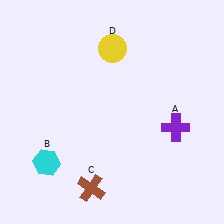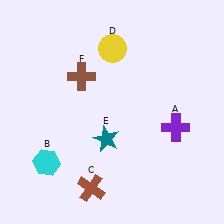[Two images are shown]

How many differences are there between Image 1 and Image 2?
There are 2 differences between the two images.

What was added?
A teal star (E), a brown cross (F) were added in Image 2.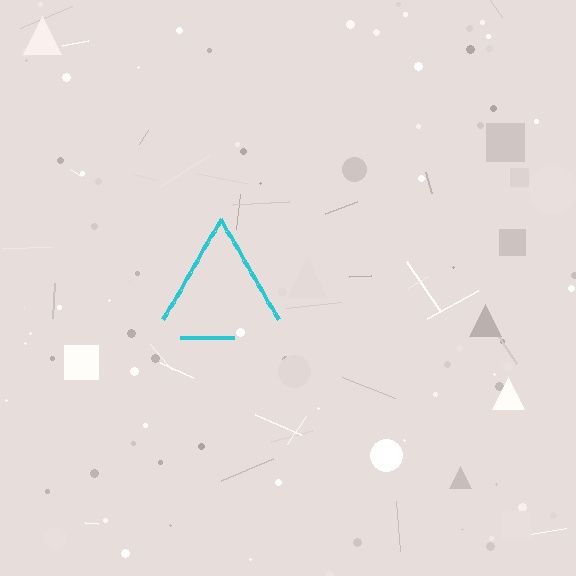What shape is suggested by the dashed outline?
The dashed outline suggests a triangle.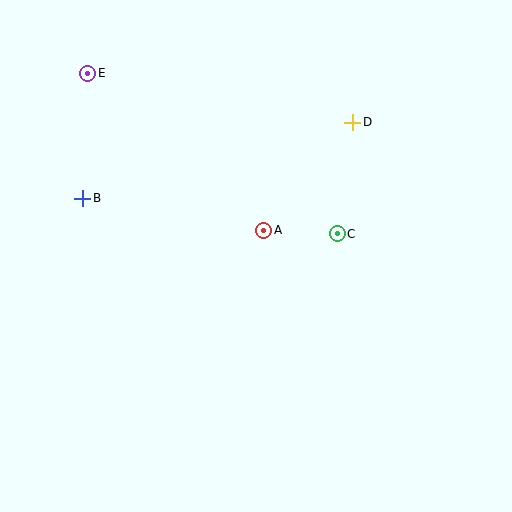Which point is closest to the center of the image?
Point A at (264, 230) is closest to the center.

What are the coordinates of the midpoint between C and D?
The midpoint between C and D is at (345, 178).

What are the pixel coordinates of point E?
Point E is at (88, 73).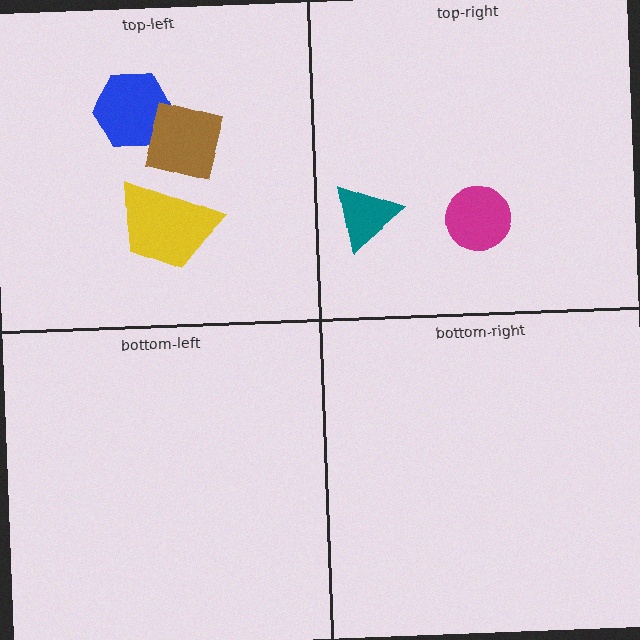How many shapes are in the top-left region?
3.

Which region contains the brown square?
The top-left region.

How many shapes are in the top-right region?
2.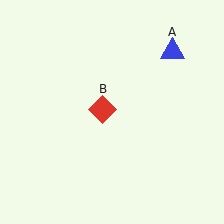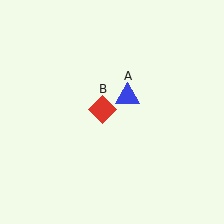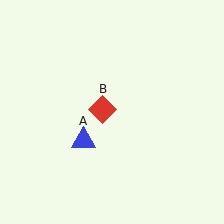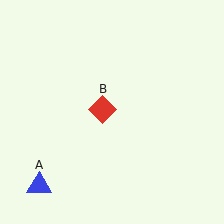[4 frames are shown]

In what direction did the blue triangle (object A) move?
The blue triangle (object A) moved down and to the left.